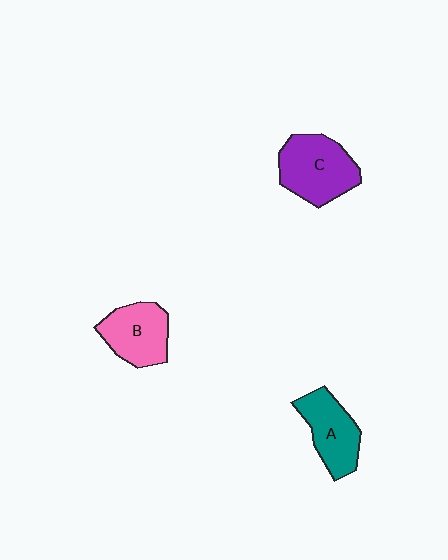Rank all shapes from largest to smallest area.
From largest to smallest: C (purple), A (teal), B (pink).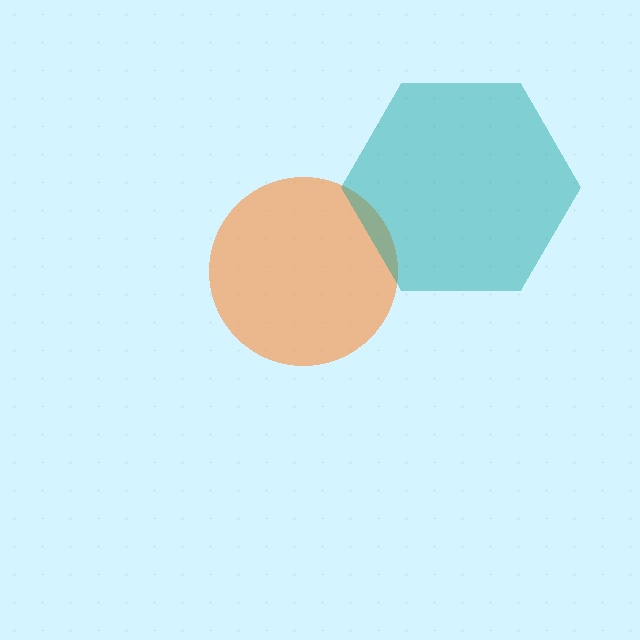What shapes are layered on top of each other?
The layered shapes are: an orange circle, a teal hexagon.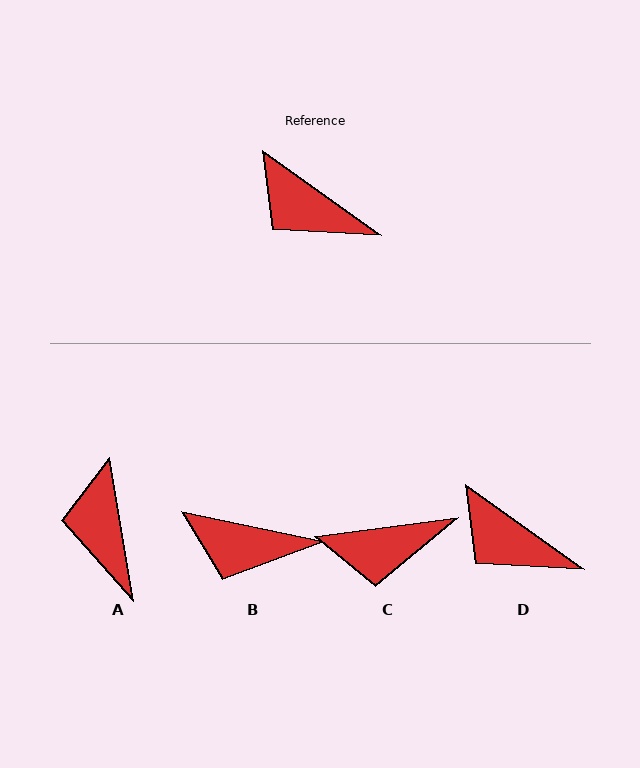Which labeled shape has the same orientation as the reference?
D.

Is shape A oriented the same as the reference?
No, it is off by about 45 degrees.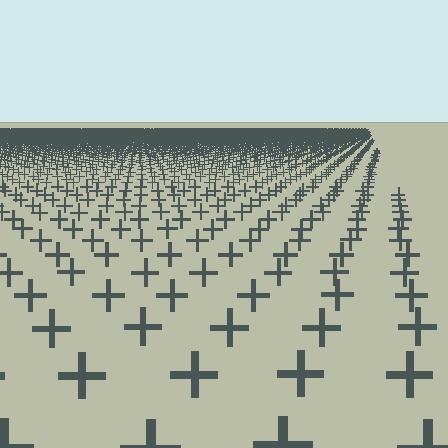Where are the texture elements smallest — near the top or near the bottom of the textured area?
Near the top.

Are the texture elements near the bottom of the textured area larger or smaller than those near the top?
Larger. Near the bottom, elements are closer to the viewer and appear at a bigger on-screen size.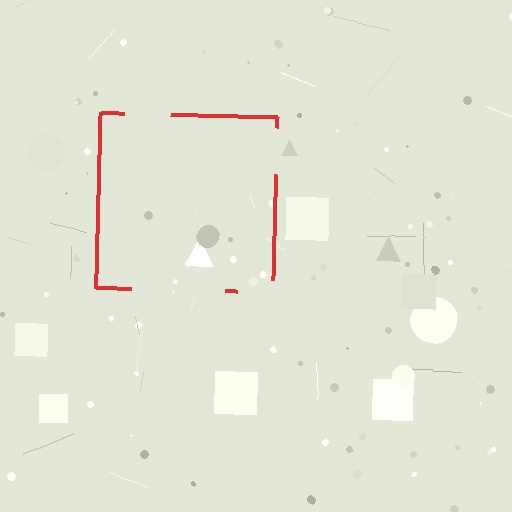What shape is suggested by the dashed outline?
The dashed outline suggests a square.